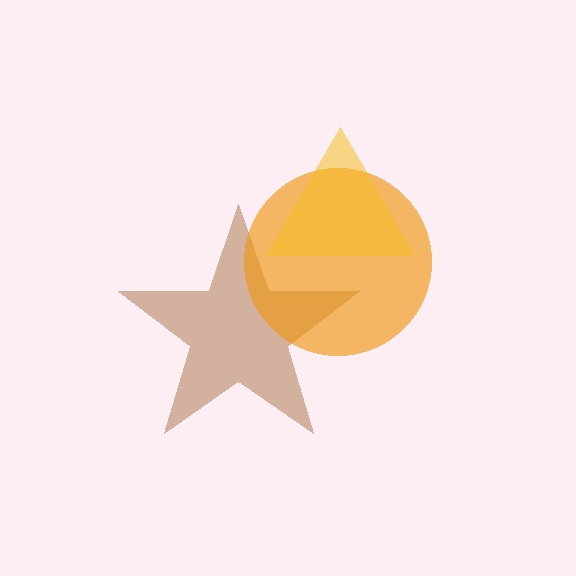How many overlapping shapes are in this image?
There are 3 overlapping shapes in the image.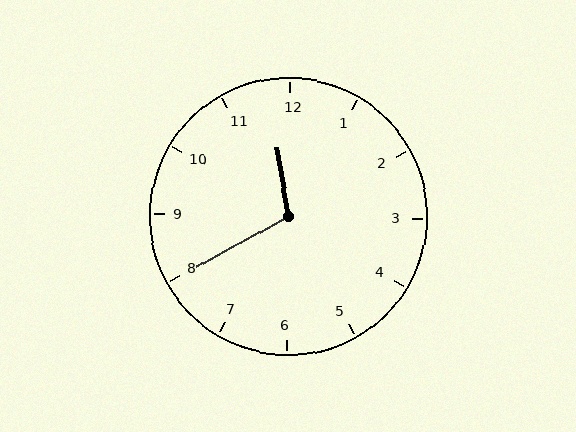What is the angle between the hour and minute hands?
Approximately 110 degrees.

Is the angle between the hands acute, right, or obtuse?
It is obtuse.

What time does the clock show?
11:40.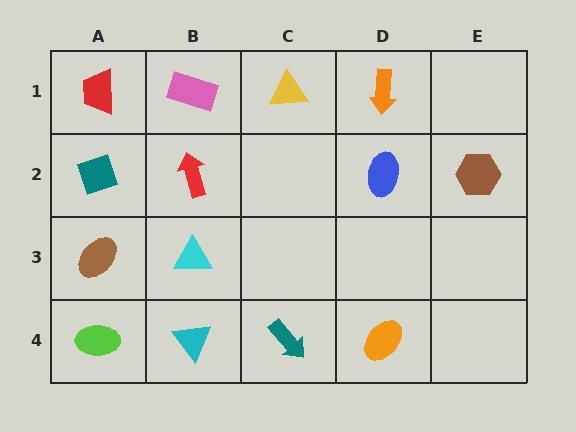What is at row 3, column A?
A brown ellipse.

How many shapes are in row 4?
4 shapes.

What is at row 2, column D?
A blue ellipse.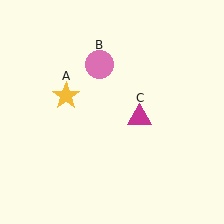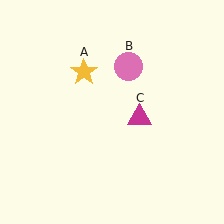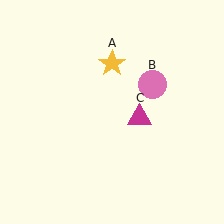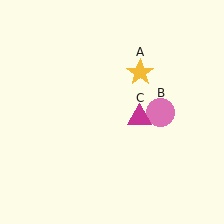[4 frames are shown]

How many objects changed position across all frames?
2 objects changed position: yellow star (object A), pink circle (object B).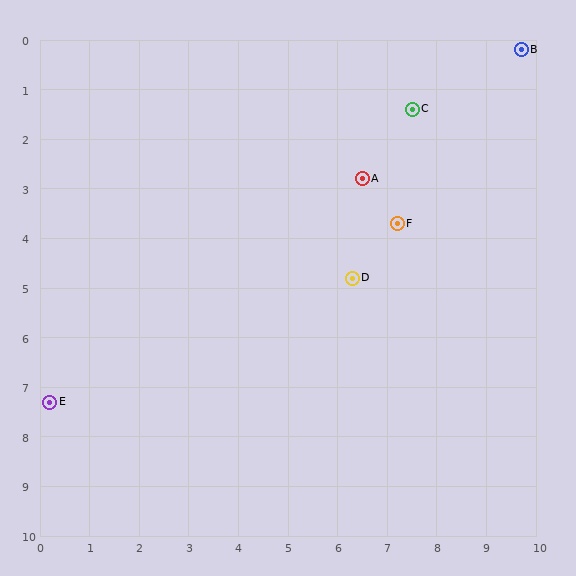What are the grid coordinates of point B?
Point B is at approximately (9.7, 0.2).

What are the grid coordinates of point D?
Point D is at approximately (6.3, 4.8).